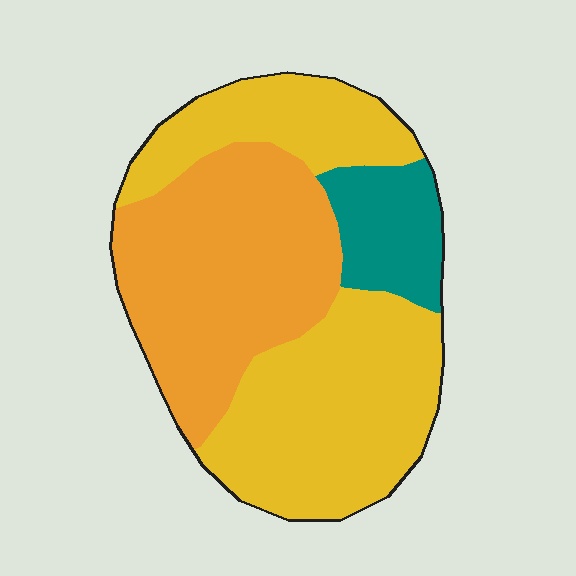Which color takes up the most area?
Yellow, at roughly 50%.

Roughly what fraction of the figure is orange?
Orange takes up between a quarter and a half of the figure.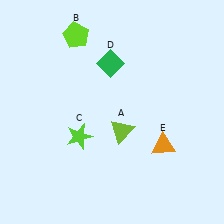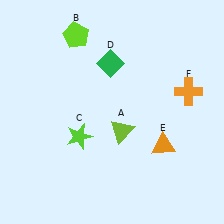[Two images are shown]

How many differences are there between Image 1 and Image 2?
There is 1 difference between the two images.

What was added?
An orange cross (F) was added in Image 2.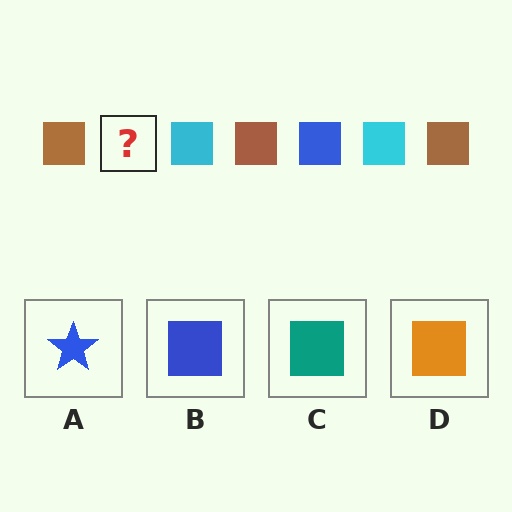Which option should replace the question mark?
Option B.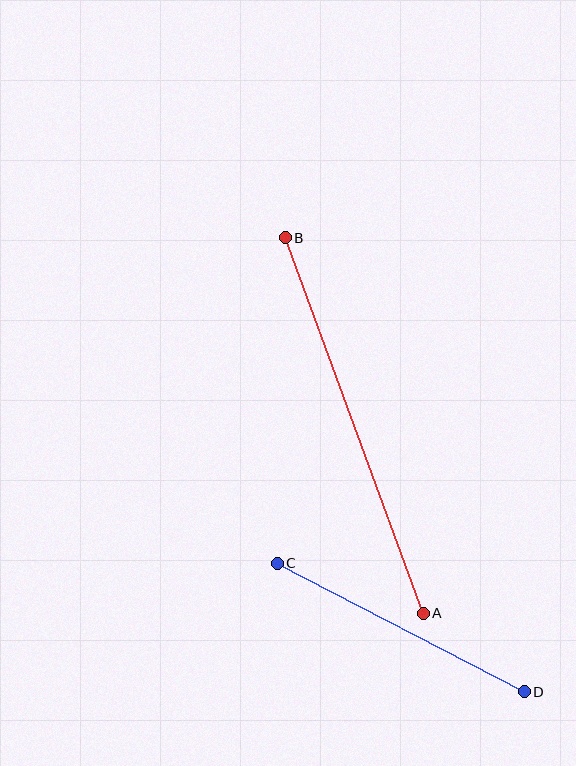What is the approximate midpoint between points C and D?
The midpoint is at approximately (401, 628) pixels.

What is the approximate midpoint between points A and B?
The midpoint is at approximately (354, 425) pixels.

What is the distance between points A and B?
The distance is approximately 400 pixels.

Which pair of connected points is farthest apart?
Points A and B are farthest apart.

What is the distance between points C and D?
The distance is approximately 279 pixels.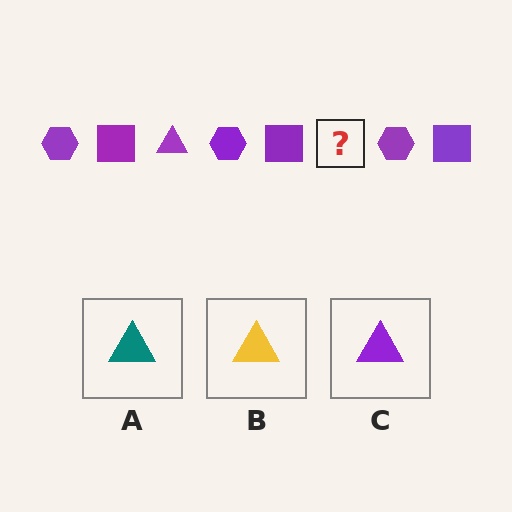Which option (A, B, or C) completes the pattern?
C.